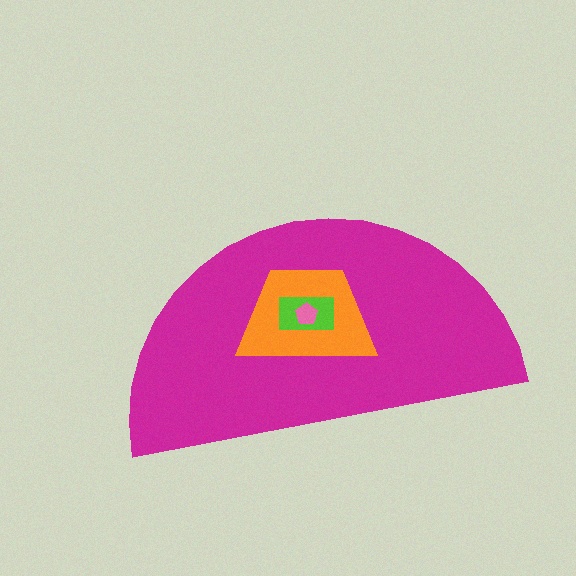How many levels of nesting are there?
4.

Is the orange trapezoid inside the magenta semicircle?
Yes.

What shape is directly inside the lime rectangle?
The pink pentagon.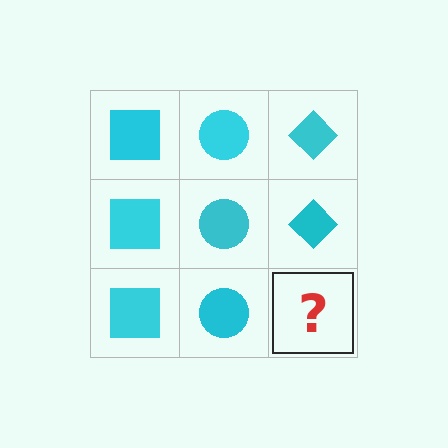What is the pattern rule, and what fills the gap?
The rule is that each column has a consistent shape. The gap should be filled with a cyan diamond.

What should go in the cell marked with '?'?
The missing cell should contain a cyan diamond.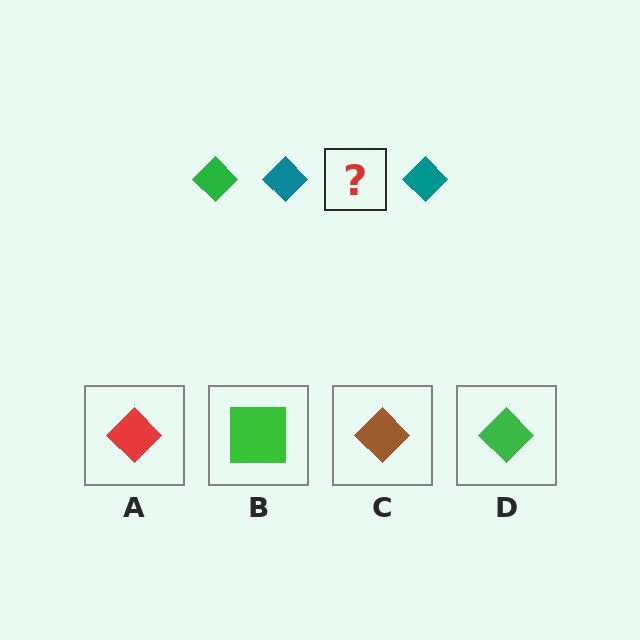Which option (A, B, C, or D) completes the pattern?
D.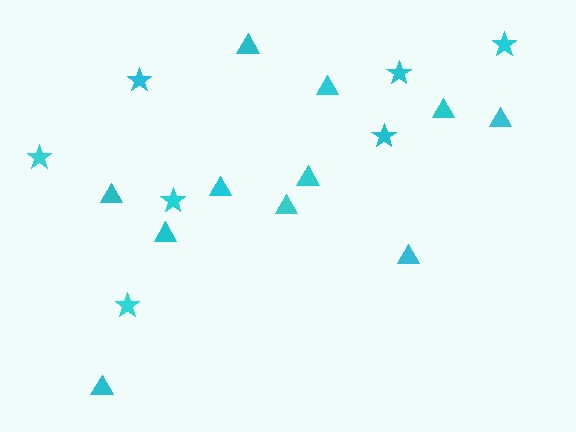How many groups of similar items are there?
There are 2 groups: one group of triangles (11) and one group of stars (7).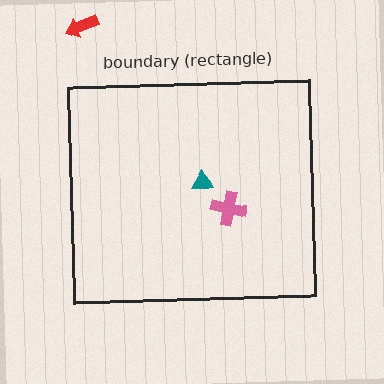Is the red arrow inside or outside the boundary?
Outside.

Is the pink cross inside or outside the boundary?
Inside.